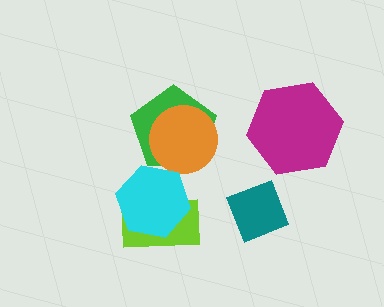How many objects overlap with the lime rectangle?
1 object overlaps with the lime rectangle.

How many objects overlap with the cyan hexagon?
2 objects overlap with the cyan hexagon.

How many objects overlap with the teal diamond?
0 objects overlap with the teal diamond.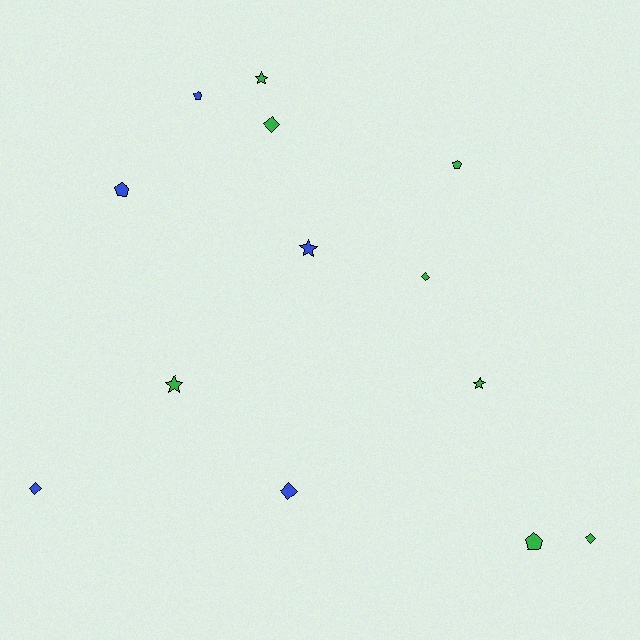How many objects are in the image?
There are 13 objects.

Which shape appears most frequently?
Diamond, with 5 objects.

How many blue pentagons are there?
There are 2 blue pentagons.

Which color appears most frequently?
Green, with 8 objects.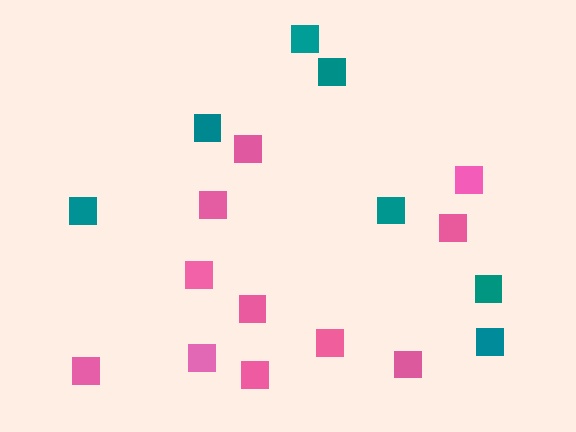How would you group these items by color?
There are 2 groups: one group of teal squares (7) and one group of pink squares (11).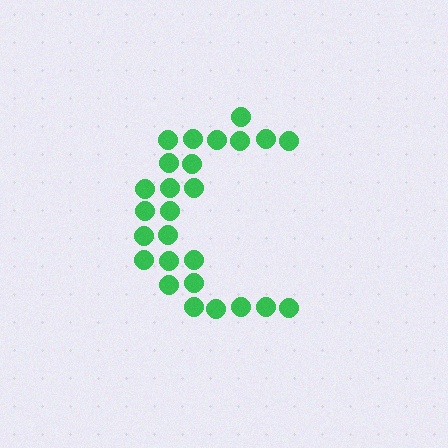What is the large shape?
The large shape is the letter C.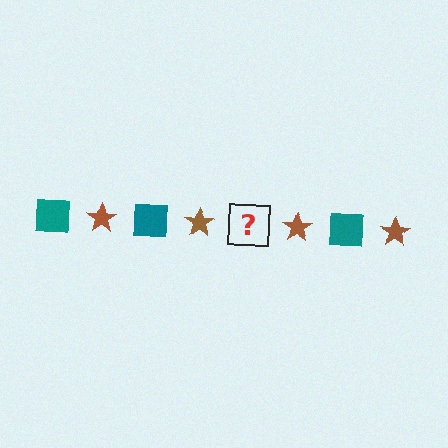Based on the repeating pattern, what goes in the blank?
The blank should be a teal square.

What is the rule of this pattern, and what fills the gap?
The rule is that the pattern alternates between teal square and brown star. The gap should be filled with a teal square.